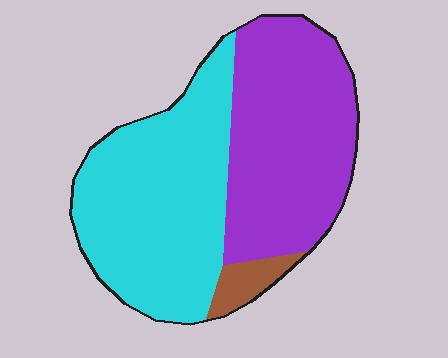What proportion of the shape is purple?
Purple covers about 45% of the shape.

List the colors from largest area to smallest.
From largest to smallest: cyan, purple, brown.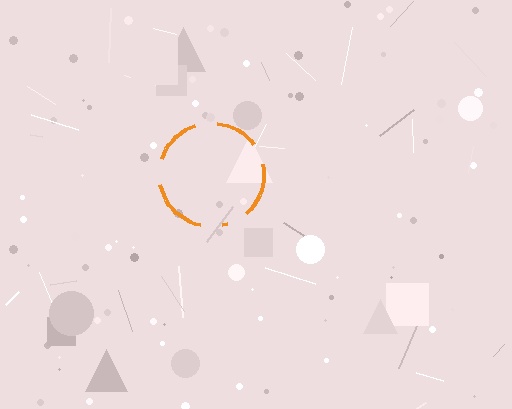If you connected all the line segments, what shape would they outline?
They would outline a circle.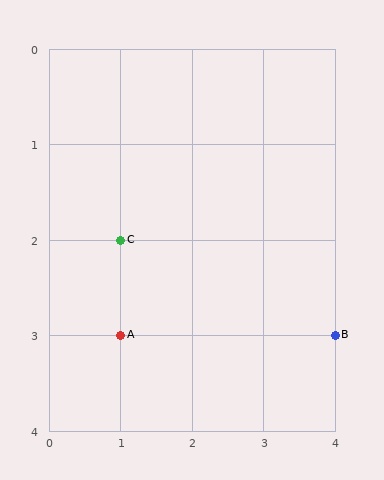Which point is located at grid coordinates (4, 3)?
Point B is at (4, 3).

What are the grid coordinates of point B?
Point B is at grid coordinates (4, 3).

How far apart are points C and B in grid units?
Points C and B are 3 columns and 1 row apart (about 3.2 grid units diagonally).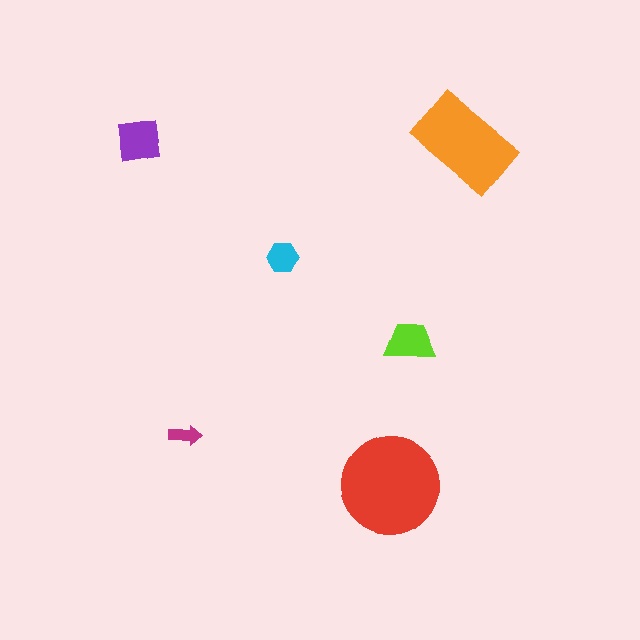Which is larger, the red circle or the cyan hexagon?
The red circle.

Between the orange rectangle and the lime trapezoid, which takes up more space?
The orange rectangle.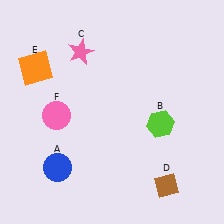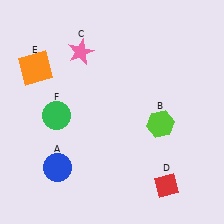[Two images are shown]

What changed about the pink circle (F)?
In Image 1, F is pink. In Image 2, it changed to green.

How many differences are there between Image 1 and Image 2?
There are 2 differences between the two images.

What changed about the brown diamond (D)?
In Image 1, D is brown. In Image 2, it changed to red.